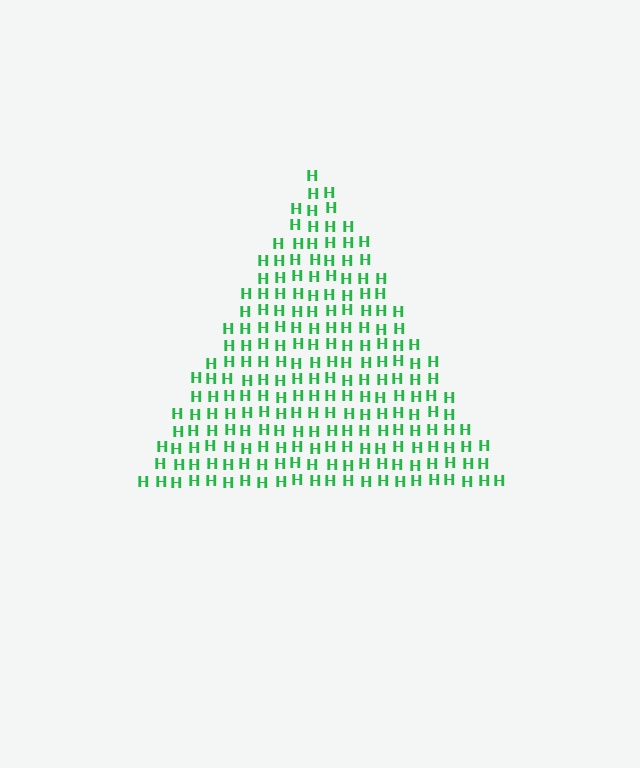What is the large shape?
The large shape is a triangle.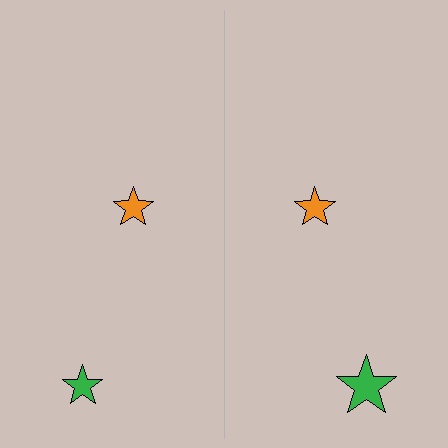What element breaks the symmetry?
The green star on the right side has a different size than its mirror counterpart.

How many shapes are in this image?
There are 4 shapes in this image.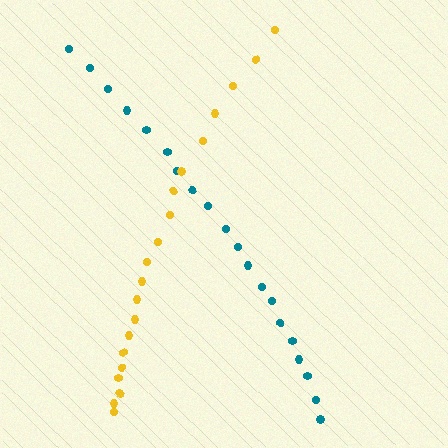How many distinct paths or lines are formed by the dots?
There are 2 distinct paths.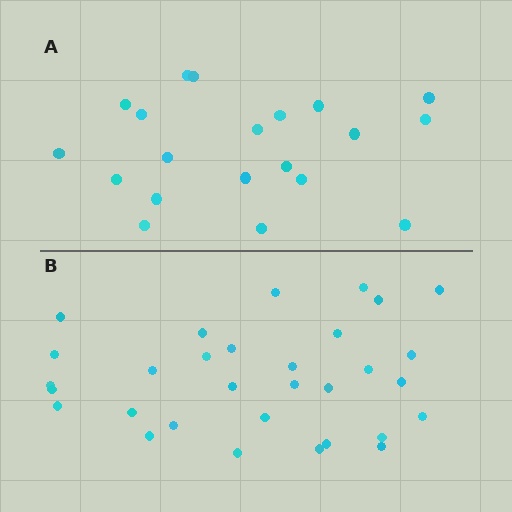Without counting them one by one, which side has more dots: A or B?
Region B (the bottom region) has more dots.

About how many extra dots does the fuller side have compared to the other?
Region B has roughly 12 or so more dots than region A.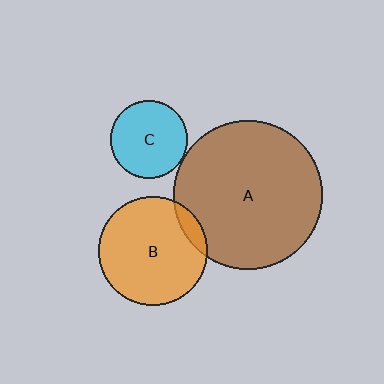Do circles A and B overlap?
Yes.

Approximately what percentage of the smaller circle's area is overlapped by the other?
Approximately 10%.